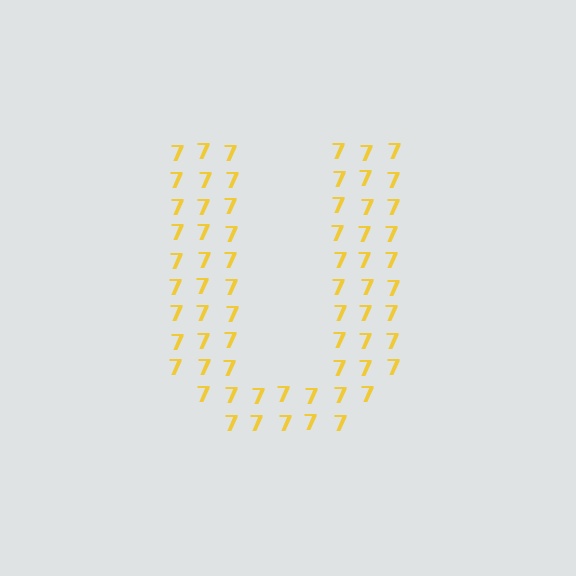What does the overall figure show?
The overall figure shows the letter U.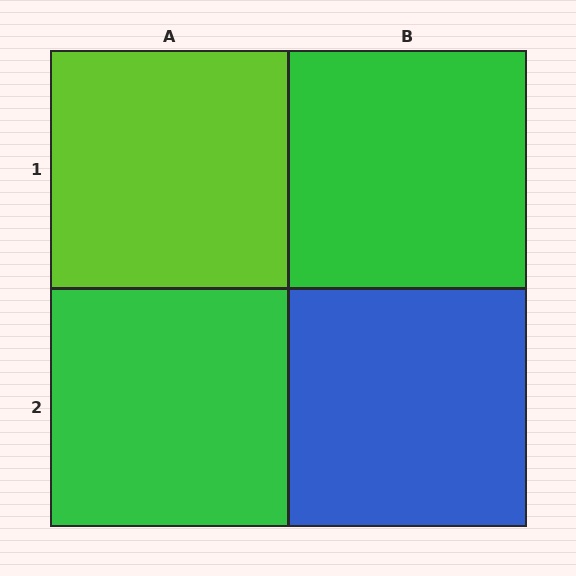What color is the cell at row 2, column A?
Green.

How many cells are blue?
1 cell is blue.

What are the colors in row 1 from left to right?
Lime, green.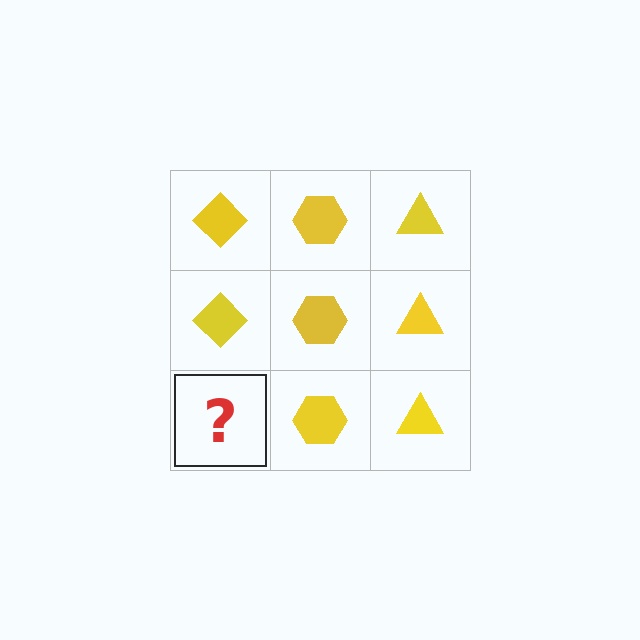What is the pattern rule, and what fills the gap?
The rule is that each column has a consistent shape. The gap should be filled with a yellow diamond.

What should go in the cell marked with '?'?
The missing cell should contain a yellow diamond.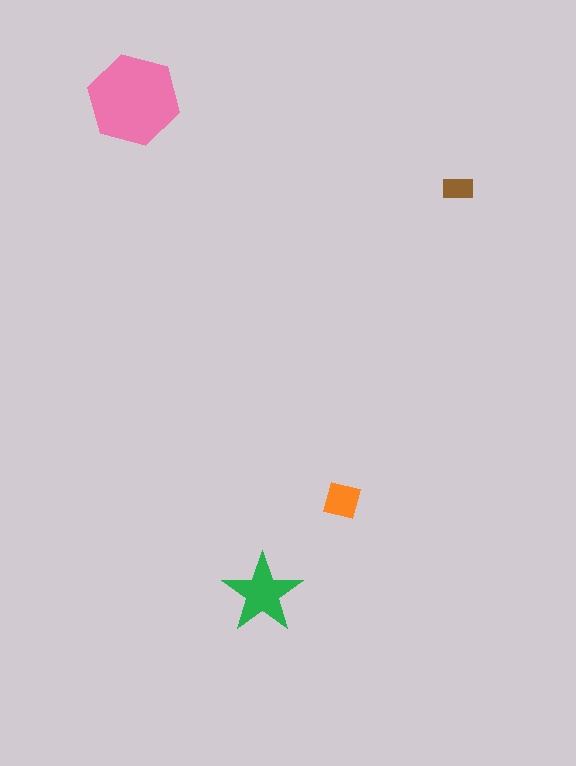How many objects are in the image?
There are 4 objects in the image.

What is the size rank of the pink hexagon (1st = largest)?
1st.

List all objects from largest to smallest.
The pink hexagon, the green star, the orange square, the brown rectangle.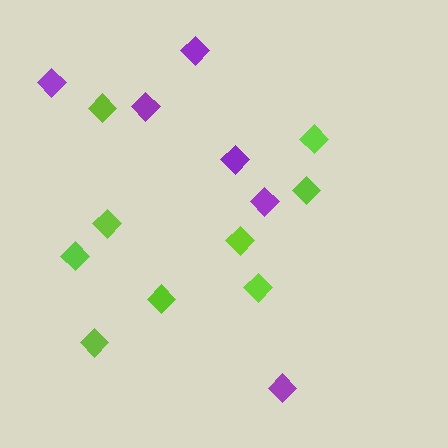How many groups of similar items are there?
There are 2 groups: one group of purple diamonds (6) and one group of lime diamonds (9).